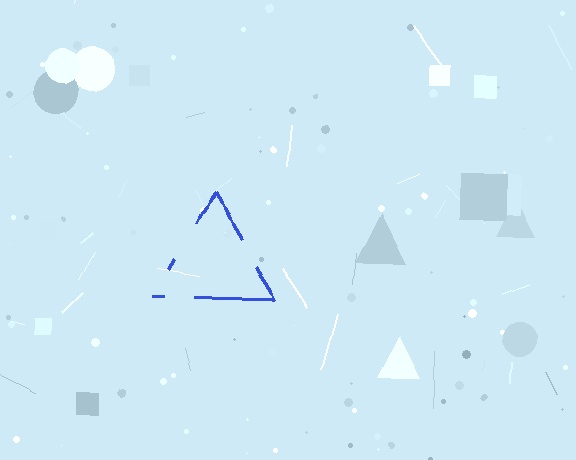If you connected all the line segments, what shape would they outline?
They would outline a triangle.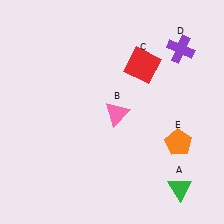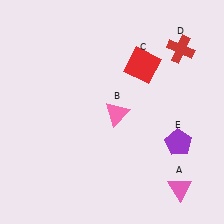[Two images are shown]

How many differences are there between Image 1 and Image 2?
There are 3 differences between the two images.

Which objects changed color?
A changed from green to pink. D changed from purple to red. E changed from orange to purple.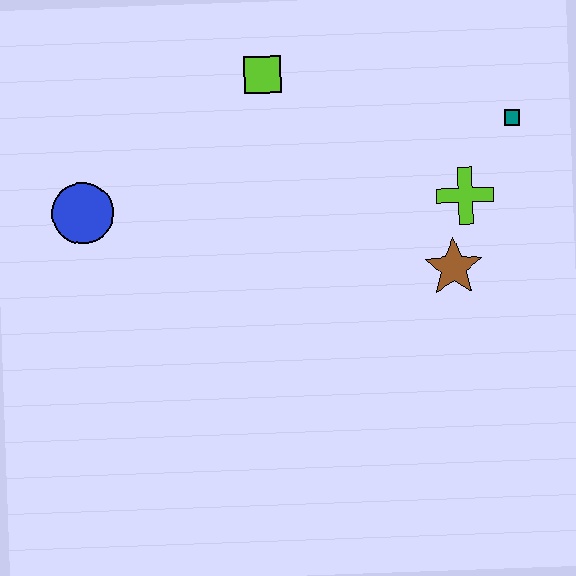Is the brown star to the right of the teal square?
No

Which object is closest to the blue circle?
The lime square is closest to the blue circle.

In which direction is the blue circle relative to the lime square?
The blue circle is to the left of the lime square.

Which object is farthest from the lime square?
The brown star is farthest from the lime square.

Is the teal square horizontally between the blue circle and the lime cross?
No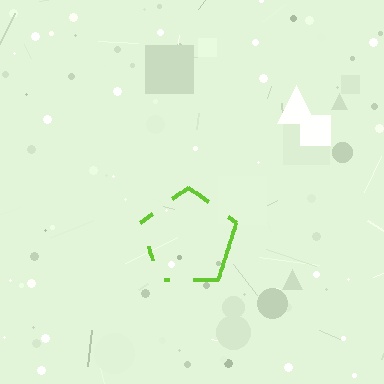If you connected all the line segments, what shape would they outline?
They would outline a pentagon.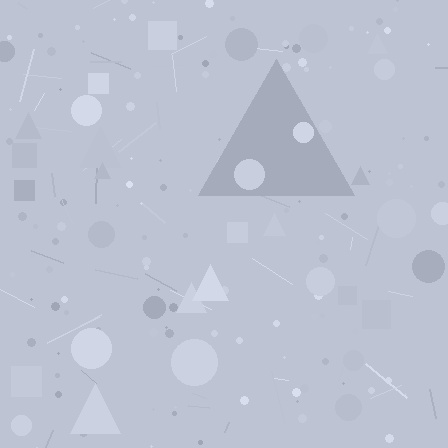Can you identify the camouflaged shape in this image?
The camouflaged shape is a triangle.